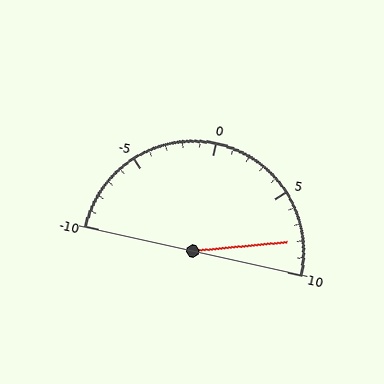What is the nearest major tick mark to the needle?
The nearest major tick mark is 10.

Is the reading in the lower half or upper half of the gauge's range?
The reading is in the upper half of the range (-10 to 10).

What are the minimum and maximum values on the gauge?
The gauge ranges from -10 to 10.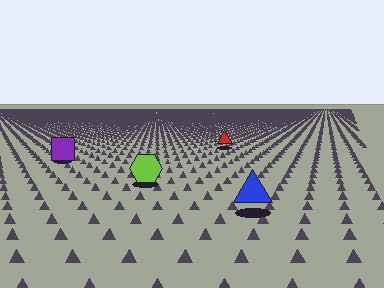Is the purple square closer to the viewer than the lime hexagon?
No. The lime hexagon is closer — you can tell from the texture gradient: the ground texture is coarser near it.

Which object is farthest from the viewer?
The red triangle is farthest from the viewer. It appears smaller and the ground texture around it is denser.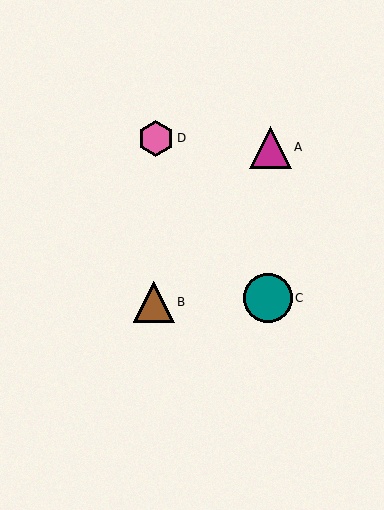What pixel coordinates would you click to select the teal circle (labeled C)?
Click at (268, 298) to select the teal circle C.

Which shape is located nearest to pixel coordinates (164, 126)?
The pink hexagon (labeled D) at (156, 138) is nearest to that location.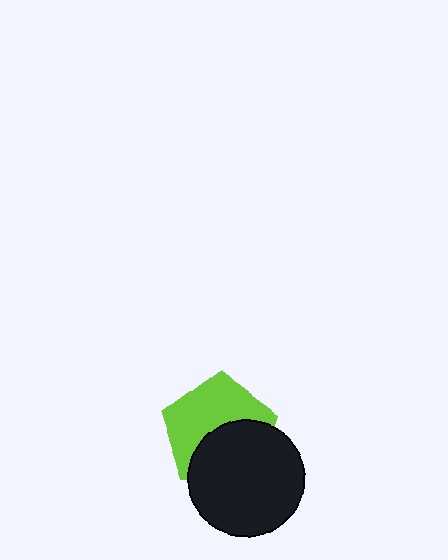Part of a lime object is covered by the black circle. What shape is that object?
It is a pentagon.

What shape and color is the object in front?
The object in front is a black circle.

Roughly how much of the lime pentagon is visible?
About half of it is visible (roughly 55%).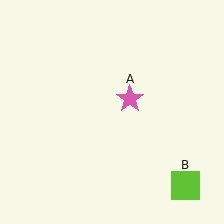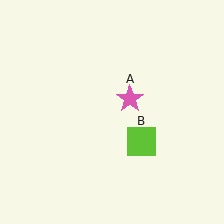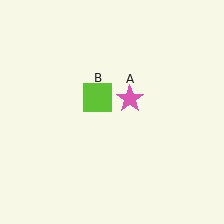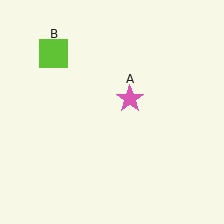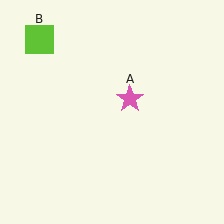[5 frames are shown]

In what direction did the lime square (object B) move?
The lime square (object B) moved up and to the left.